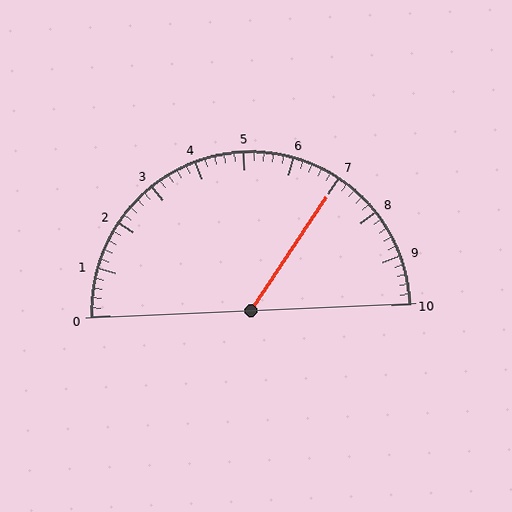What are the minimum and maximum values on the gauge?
The gauge ranges from 0 to 10.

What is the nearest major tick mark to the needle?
The nearest major tick mark is 7.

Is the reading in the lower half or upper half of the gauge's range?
The reading is in the upper half of the range (0 to 10).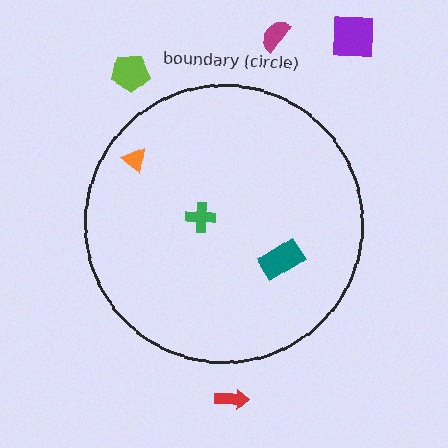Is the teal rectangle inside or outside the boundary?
Inside.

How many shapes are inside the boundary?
3 inside, 4 outside.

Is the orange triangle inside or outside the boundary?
Inside.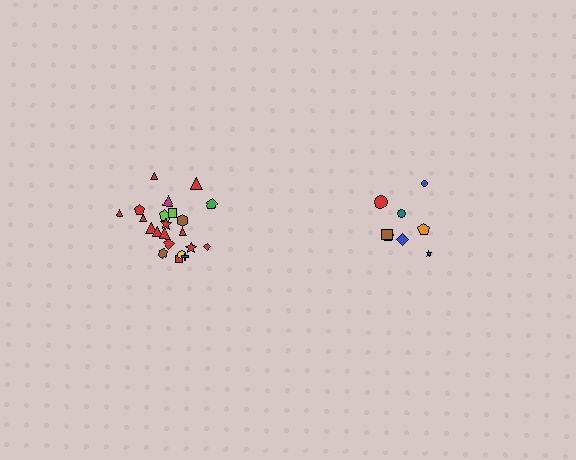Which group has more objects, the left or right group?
The left group.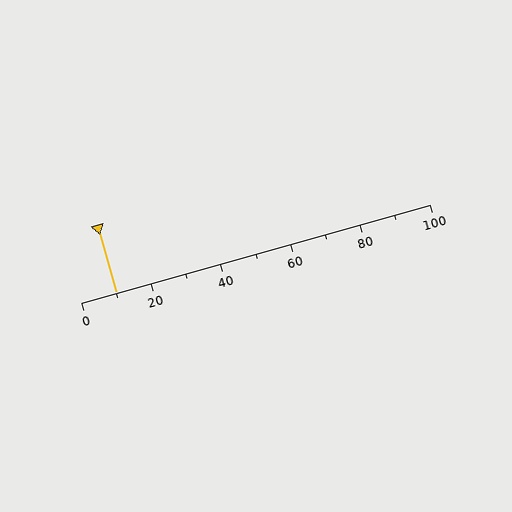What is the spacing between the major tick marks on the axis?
The major ticks are spaced 20 apart.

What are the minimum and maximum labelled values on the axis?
The axis runs from 0 to 100.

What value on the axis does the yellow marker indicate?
The marker indicates approximately 10.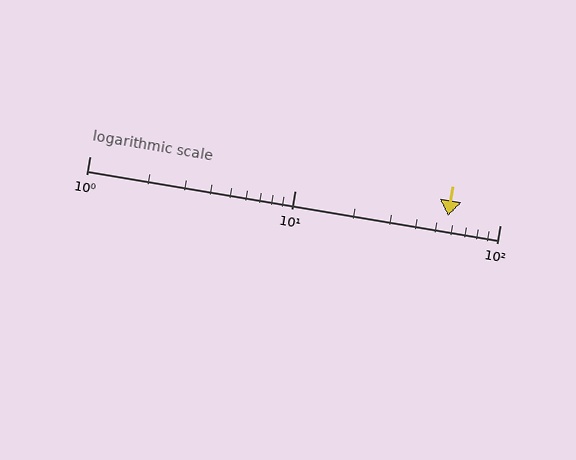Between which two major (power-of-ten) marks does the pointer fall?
The pointer is between 10 and 100.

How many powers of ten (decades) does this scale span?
The scale spans 2 decades, from 1 to 100.